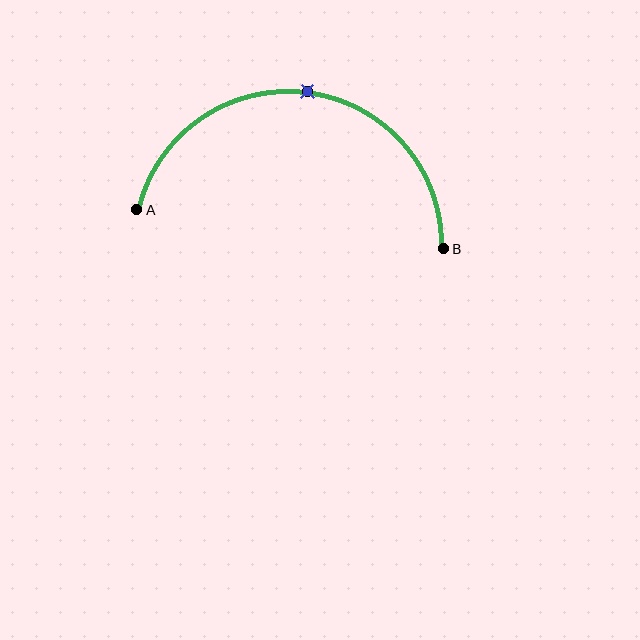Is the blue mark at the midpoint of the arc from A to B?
Yes. The blue mark lies on the arc at equal arc-length from both A and B — it is the arc midpoint.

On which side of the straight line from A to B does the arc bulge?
The arc bulges above the straight line connecting A and B.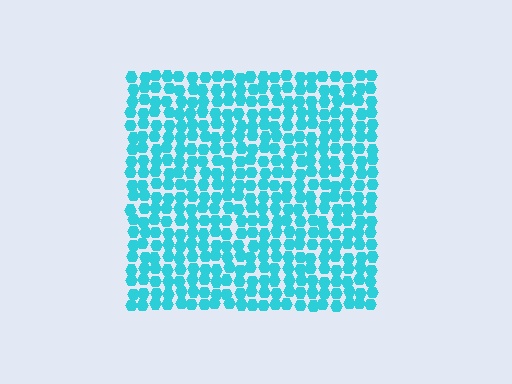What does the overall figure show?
The overall figure shows a square.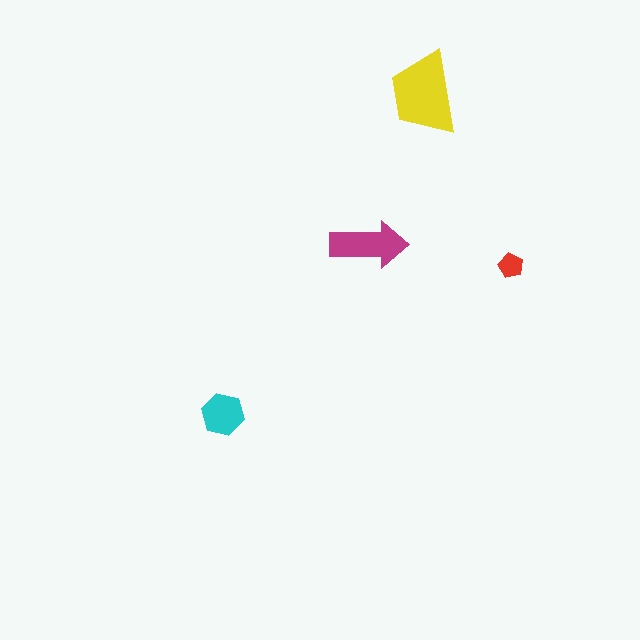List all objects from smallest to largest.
The red pentagon, the cyan hexagon, the magenta arrow, the yellow trapezoid.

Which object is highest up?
The yellow trapezoid is topmost.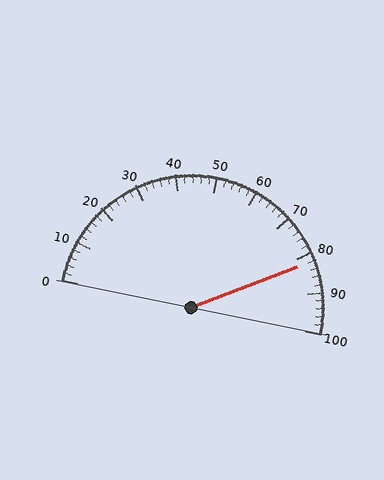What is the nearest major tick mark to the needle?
The nearest major tick mark is 80.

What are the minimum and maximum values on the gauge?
The gauge ranges from 0 to 100.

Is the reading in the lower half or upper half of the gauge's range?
The reading is in the upper half of the range (0 to 100).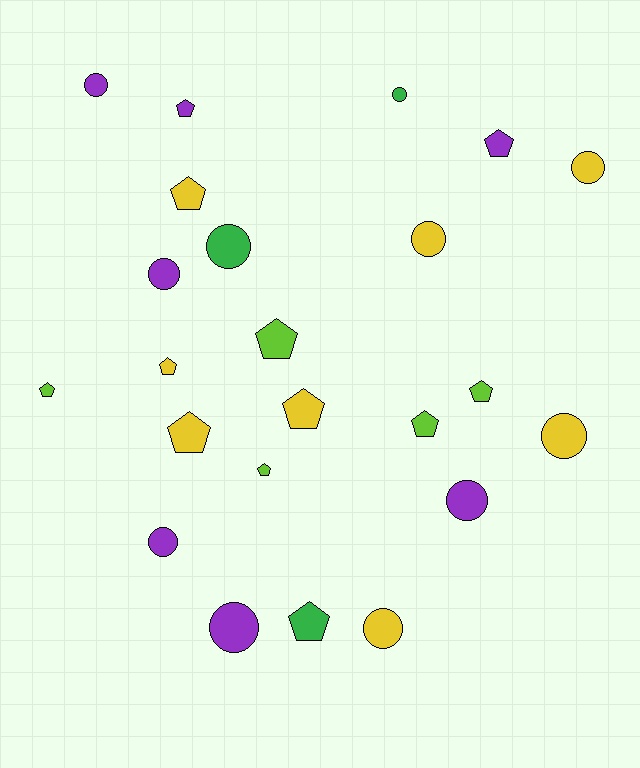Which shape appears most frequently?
Pentagon, with 12 objects.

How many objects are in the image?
There are 23 objects.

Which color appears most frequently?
Yellow, with 8 objects.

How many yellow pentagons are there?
There are 4 yellow pentagons.